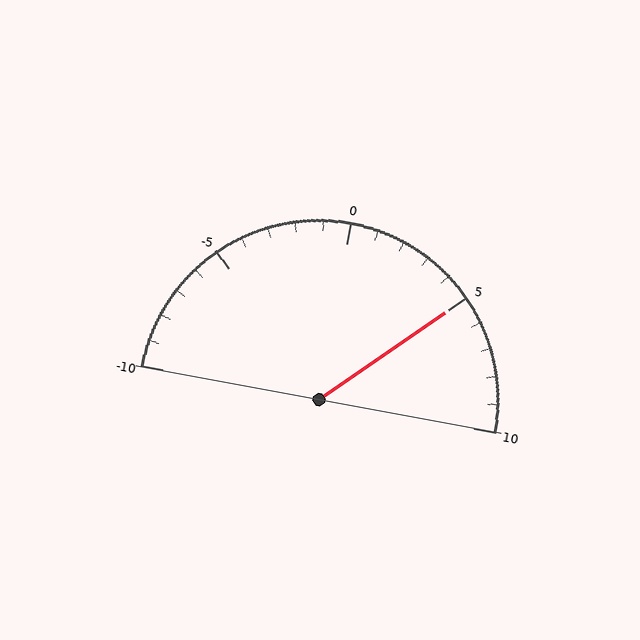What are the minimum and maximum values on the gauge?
The gauge ranges from -10 to 10.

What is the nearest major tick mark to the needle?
The nearest major tick mark is 5.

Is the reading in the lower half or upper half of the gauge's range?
The reading is in the upper half of the range (-10 to 10).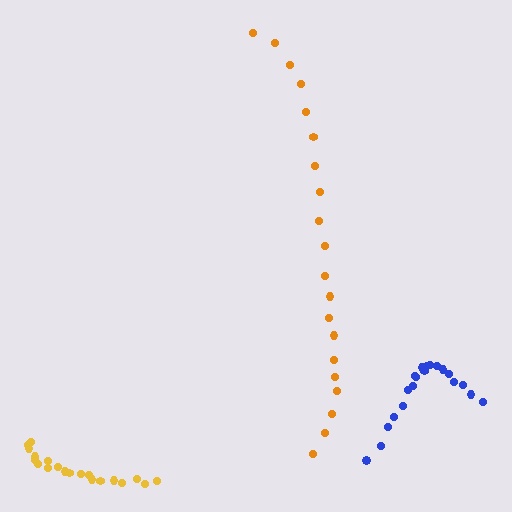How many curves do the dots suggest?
There are 3 distinct paths.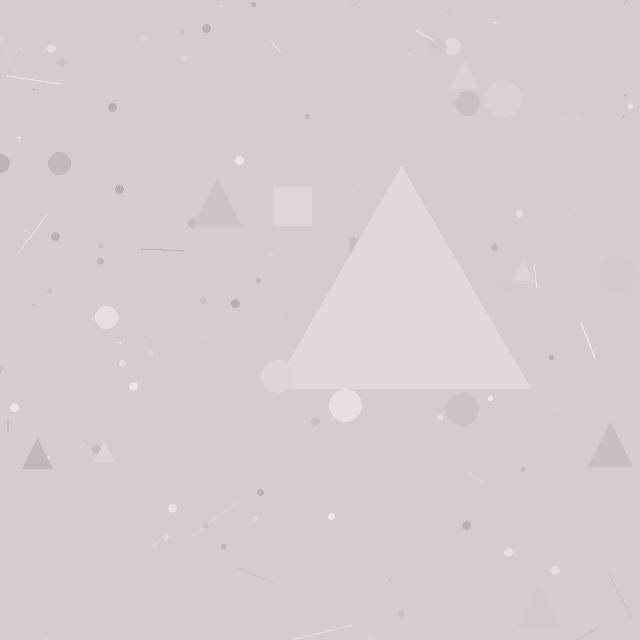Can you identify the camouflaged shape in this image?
The camouflaged shape is a triangle.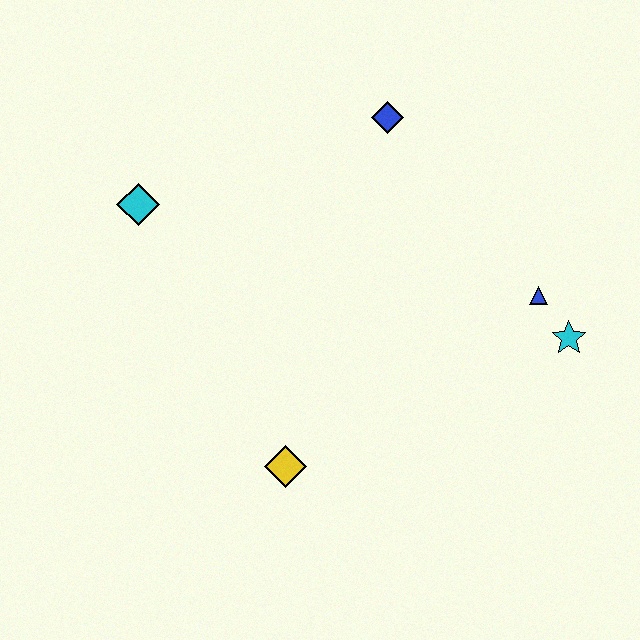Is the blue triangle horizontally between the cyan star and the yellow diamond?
Yes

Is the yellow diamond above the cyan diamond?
No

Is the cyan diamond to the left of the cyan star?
Yes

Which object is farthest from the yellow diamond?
The blue diamond is farthest from the yellow diamond.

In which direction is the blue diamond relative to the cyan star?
The blue diamond is above the cyan star.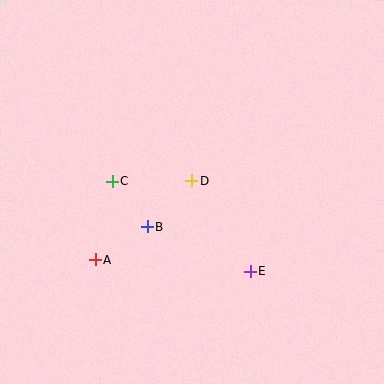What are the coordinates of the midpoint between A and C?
The midpoint between A and C is at (104, 221).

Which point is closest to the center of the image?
Point D at (192, 181) is closest to the center.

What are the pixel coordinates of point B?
Point B is at (147, 227).